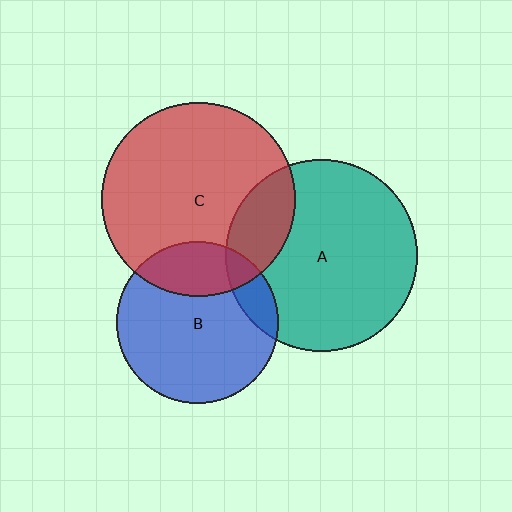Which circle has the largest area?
Circle C (red).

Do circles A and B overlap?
Yes.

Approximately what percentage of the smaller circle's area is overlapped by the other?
Approximately 15%.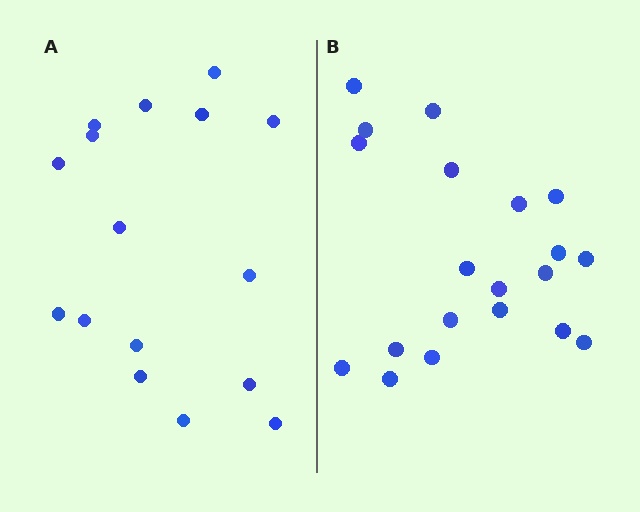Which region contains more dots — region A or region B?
Region B (the right region) has more dots.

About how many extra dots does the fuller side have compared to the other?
Region B has about 4 more dots than region A.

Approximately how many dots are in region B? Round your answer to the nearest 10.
About 20 dots.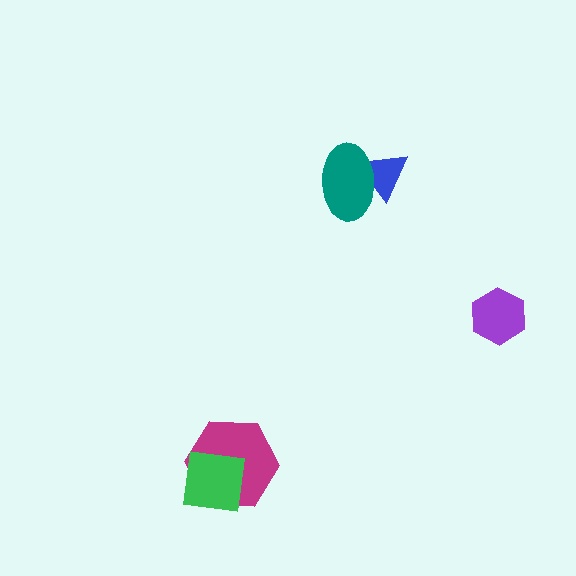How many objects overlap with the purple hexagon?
0 objects overlap with the purple hexagon.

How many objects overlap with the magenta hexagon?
1 object overlaps with the magenta hexagon.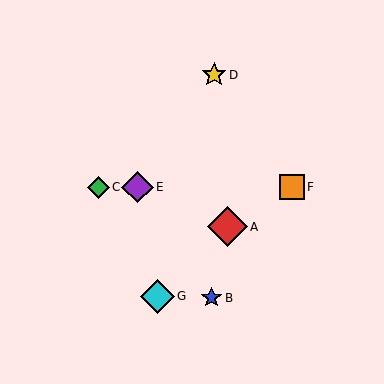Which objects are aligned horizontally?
Objects C, E, F are aligned horizontally.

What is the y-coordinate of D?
Object D is at y≈75.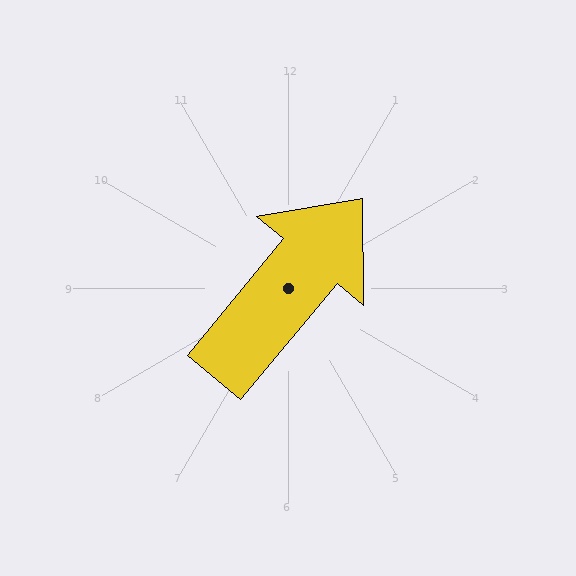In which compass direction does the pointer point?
Northeast.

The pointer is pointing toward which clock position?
Roughly 1 o'clock.